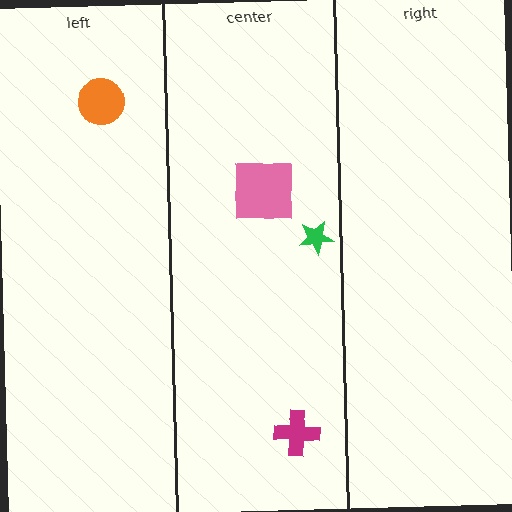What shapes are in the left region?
The orange circle.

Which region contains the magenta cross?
The center region.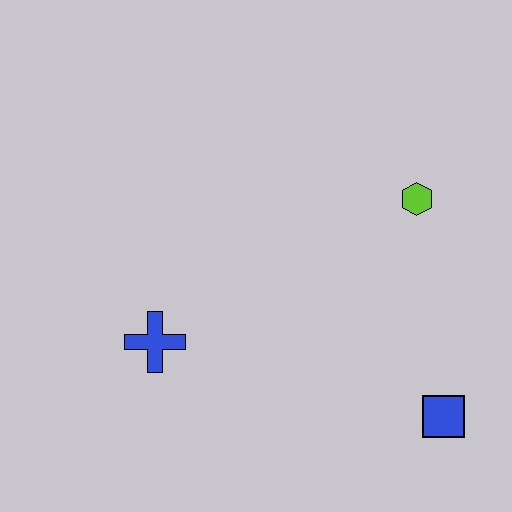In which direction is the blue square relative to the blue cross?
The blue square is to the right of the blue cross.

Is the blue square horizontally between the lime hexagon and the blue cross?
No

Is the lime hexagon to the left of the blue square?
Yes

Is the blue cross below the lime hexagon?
Yes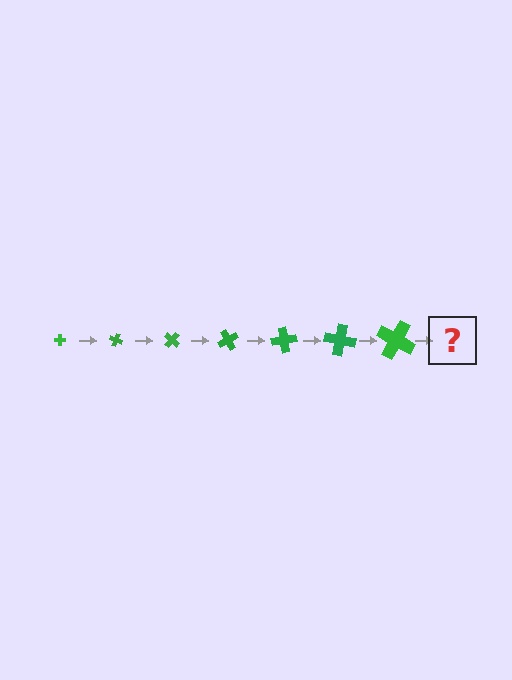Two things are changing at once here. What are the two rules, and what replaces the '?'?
The two rules are that the cross grows larger each step and it rotates 20 degrees each step. The '?' should be a cross, larger than the previous one and rotated 140 degrees from the start.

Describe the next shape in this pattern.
It should be a cross, larger than the previous one and rotated 140 degrees from the start.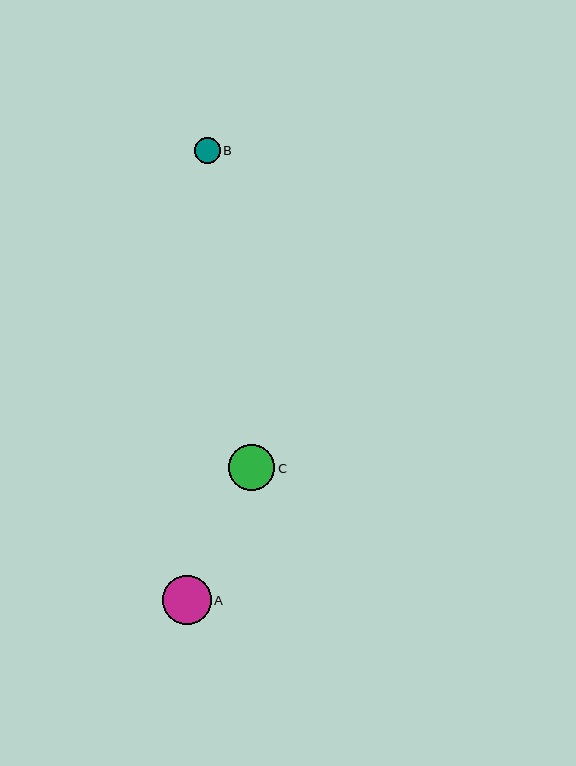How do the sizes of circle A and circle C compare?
Circle A and circle C are approximately the same size.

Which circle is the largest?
Circle A is the largest with a size of approximately 49 pixels.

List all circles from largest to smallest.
From largest to smallest: A, C, B.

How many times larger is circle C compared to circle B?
Circle C is approximately 1.8 times the size of circle B.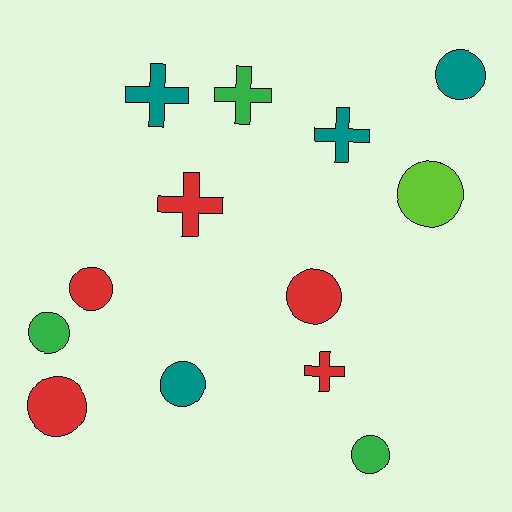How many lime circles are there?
There is 1 lime circle.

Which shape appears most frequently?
Circle, with 8 objects.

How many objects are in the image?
There are 13 objects.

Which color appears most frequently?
Red, with 5 objects.